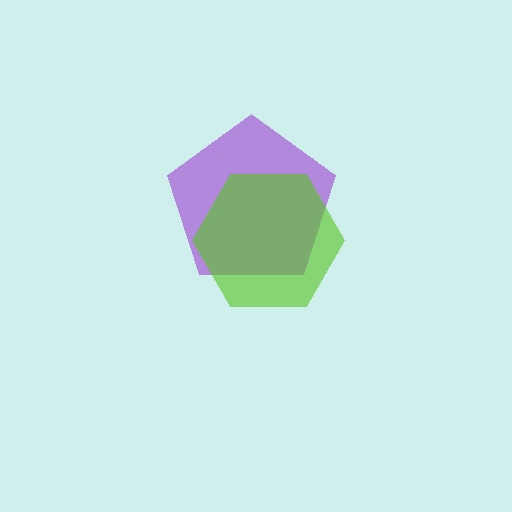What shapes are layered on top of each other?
The layered shapes are: a purple pentagon, a lime hexagon.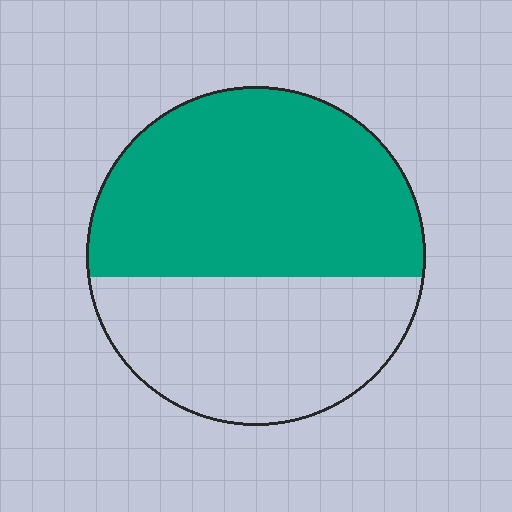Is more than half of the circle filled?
Yes.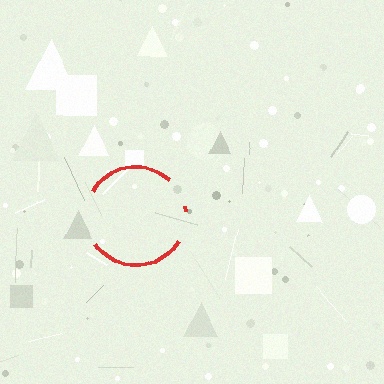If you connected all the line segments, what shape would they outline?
They would outline a circle.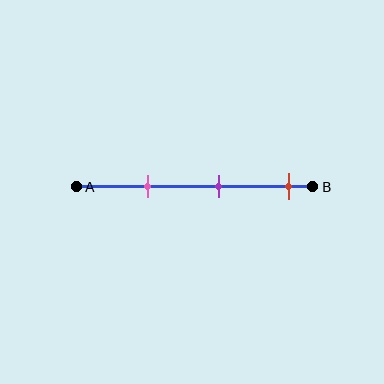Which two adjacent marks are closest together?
The pink and purple marks are the closest adjacent pair.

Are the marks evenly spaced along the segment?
Yes, the marks are approximately evenly spaced.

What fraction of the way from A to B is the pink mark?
The pink mark is approximately 30% (0.3) of the way from A to B.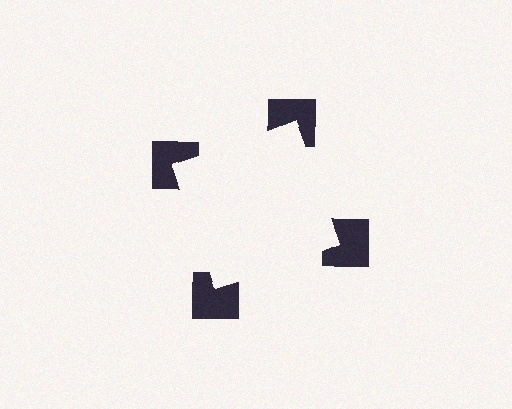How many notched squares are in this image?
There are 4 — one at each vertex of the illusory square.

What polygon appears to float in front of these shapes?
An illusory square — its edges are inferred from the aligned wedge cuts in the notched squares, not physically drawn.